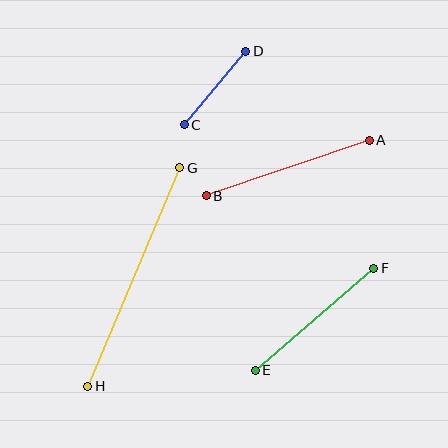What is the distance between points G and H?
The distance is approximately 237 pixels.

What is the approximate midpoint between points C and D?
The midpoint is at approximately (215, 88) pixels.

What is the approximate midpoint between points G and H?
The midpoint is at approximately (134, 277) pixels.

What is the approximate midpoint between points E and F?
The midpoint is at approximately (314, 319) pixels.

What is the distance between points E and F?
The distance is approximately 156 pixels.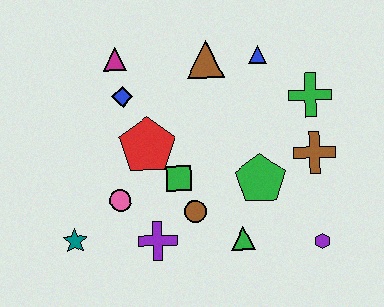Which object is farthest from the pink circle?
The green cross is farthest from the pink circle.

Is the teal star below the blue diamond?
Yes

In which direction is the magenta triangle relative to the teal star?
The magenta triangle is above the teal star.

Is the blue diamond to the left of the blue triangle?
Yes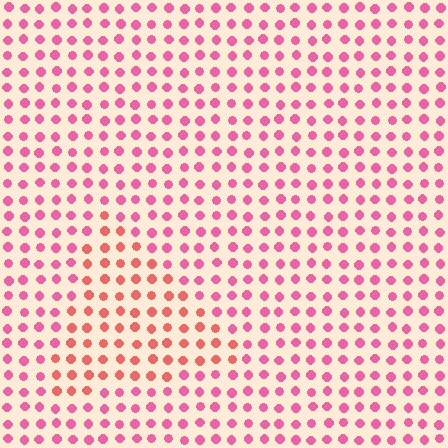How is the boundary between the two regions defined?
The boundary is defined purely by a slight shift in hue (about 31 degrees). Spacing, size, and orientation are identical on both sides.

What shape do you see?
I see a triangle.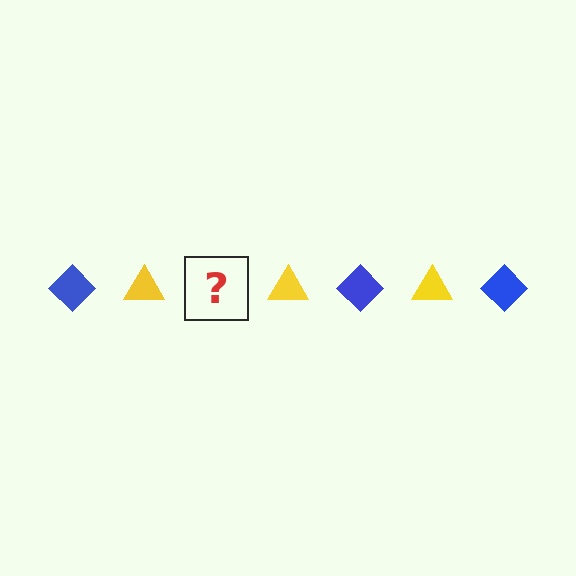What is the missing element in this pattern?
The missing element is a blue diamond.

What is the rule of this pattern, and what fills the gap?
The rule is that the pattern alternates between blue diamond and yellow triangle. The gap should be filled with a blue diamond.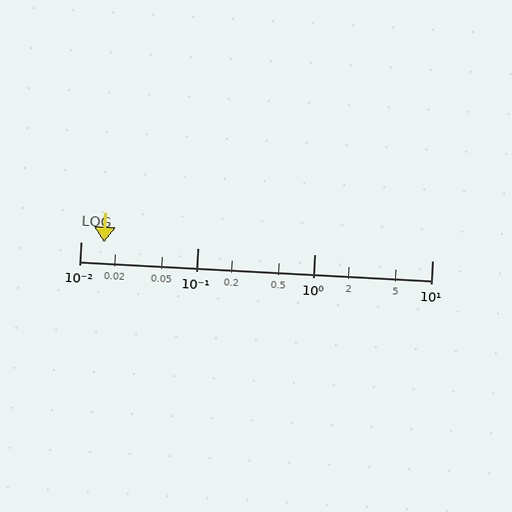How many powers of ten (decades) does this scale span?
The scale spans 3 decades, from 0.01 to 10.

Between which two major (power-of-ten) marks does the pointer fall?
The pointer is between 0.01 and 0.1.